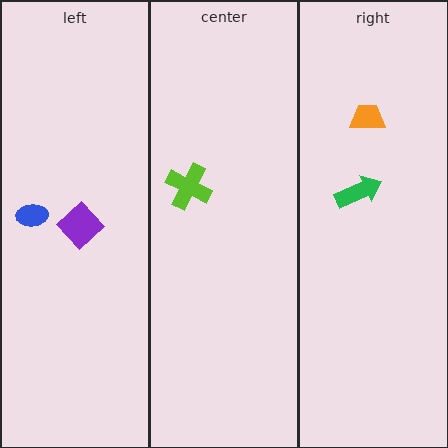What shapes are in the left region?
The purple diamond, the blue ellipse.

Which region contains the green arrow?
The right region.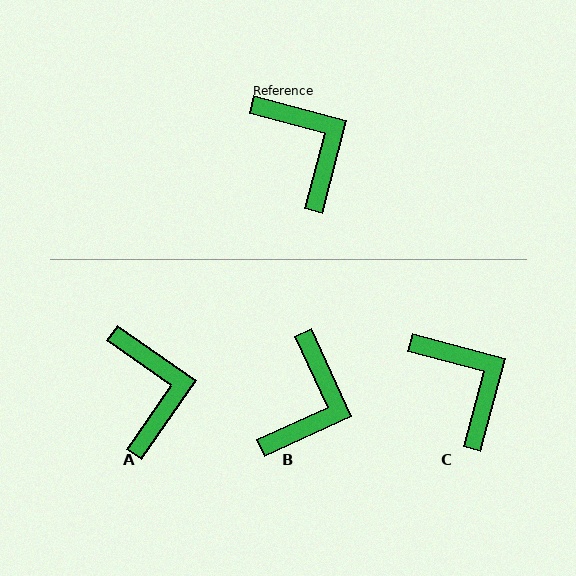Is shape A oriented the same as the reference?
No, it is off by about 20 degrees.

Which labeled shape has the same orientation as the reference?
C.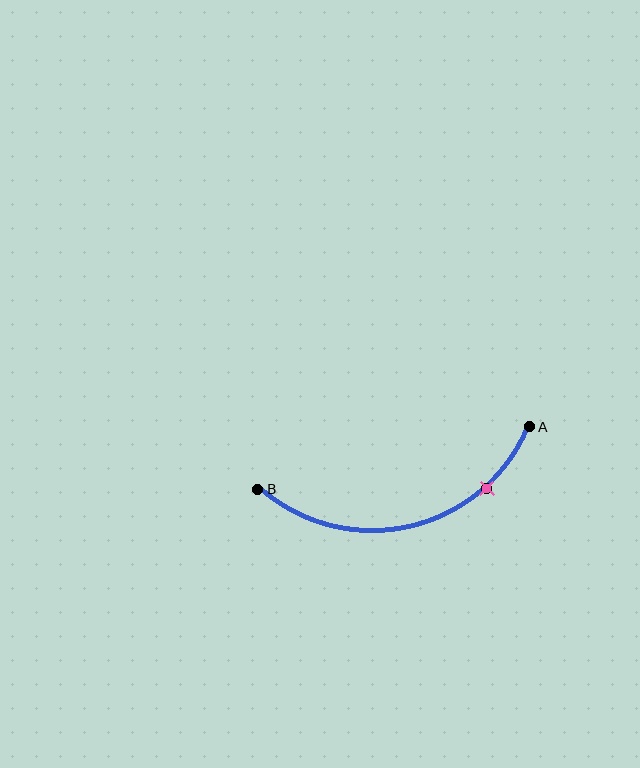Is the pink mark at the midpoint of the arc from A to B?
No. The pink mark lies on the arc but is closer to endpoint A. The arc midpoint would be at the point on the curve equidistant along the arc from both A and B.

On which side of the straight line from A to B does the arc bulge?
The arc bulges below the straight line connecting A and B.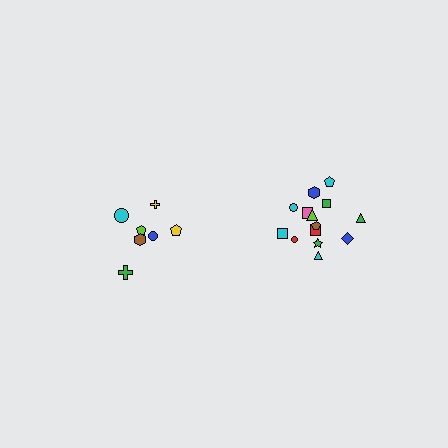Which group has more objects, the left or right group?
The right group.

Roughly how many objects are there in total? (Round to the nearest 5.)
Roughly 20 objects in total.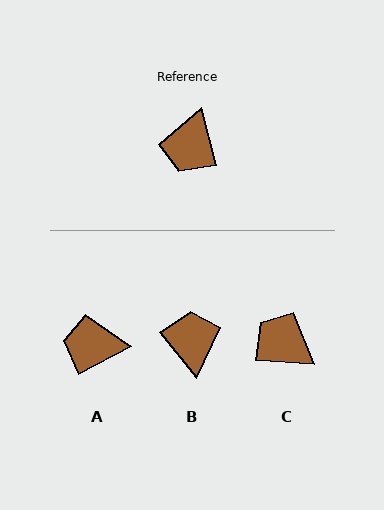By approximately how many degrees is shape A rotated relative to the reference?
Approximately 76 degrees clockwise.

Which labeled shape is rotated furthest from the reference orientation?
B, about 155 degrees away.